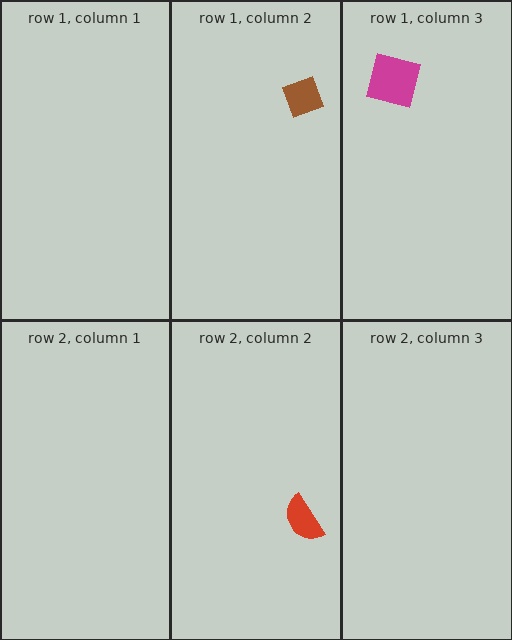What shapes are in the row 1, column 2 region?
The brown diamond.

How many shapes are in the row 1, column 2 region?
1.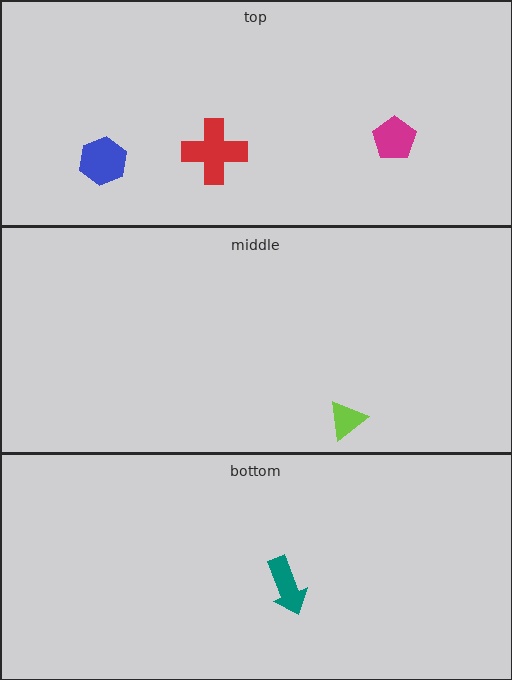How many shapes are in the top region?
3.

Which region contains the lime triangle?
The middle region.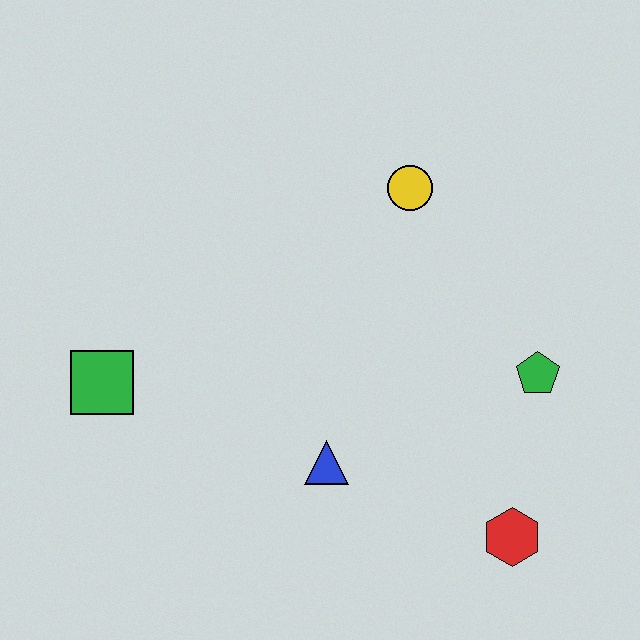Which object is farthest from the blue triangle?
The yellow circle is farthest from the blue triangle.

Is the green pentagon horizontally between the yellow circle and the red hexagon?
No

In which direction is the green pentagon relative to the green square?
The green pentagon is to the right of the green square.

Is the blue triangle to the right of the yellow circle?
No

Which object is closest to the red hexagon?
The green pentagon is closest to the red hexagon.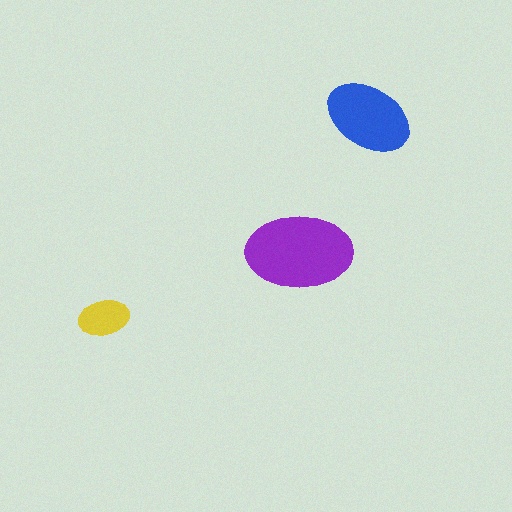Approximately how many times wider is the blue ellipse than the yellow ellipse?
About 1.5 times wider.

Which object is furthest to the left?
The yellow ellipse is leftmost.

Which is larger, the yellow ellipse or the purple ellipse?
The purple one.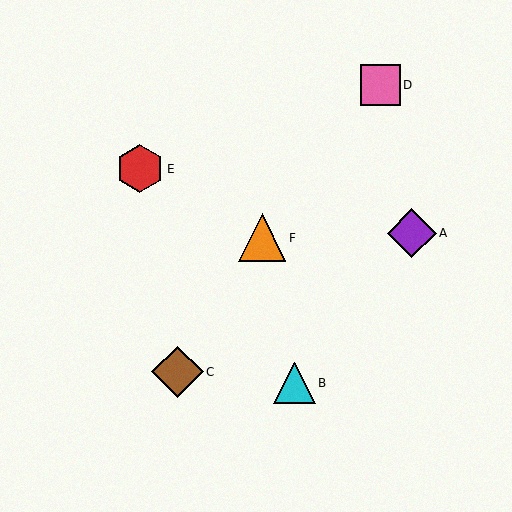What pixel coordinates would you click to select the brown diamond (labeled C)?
Click at (177, 372) to select the brown diamond C.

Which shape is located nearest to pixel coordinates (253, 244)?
The orange triangle (labeled F) at (262, 238) is nearest to that location.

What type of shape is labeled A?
Shape A is a purple diamond.